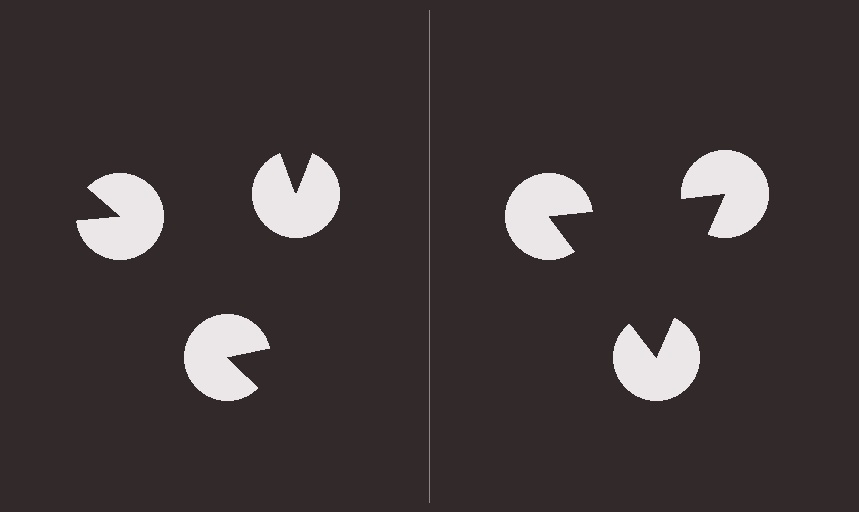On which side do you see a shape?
An illusory triangle appears on the right side. On the left side the wedge cuts are rotated, so no coherent shape forms.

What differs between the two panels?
The pac-man discs are positioned identically on both sides; only the wedge orientations differ. On the right they align to a triangle; on the left they are misaligned.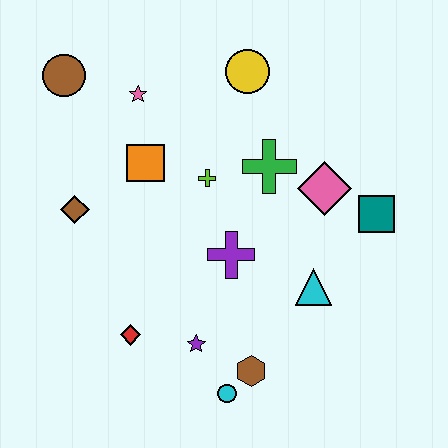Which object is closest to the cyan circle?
The brown hexagon is closest to the cyan circle.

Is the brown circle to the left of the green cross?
Yes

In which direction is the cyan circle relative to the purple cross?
The cyan circle is below the purple cross.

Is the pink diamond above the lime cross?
No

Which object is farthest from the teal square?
The brown circle is farthest from the teal square.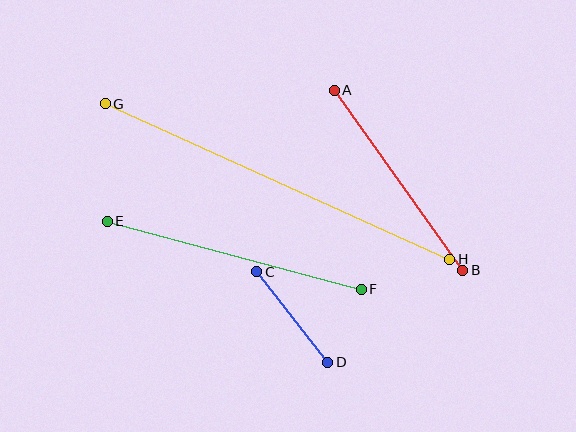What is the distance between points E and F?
The distance is approximately 263 pixels.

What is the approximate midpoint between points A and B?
The midpoint is at approximately (399, 180) pixels.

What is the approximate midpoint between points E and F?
The midpoint is at approximately (234, 255) pixels.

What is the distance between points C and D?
The distance is approximately 115 pixels.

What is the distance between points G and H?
The distance is approximately 378 pixels.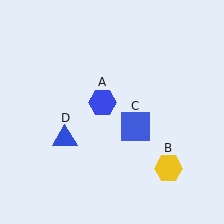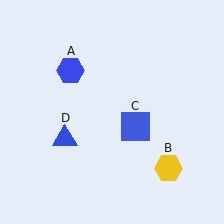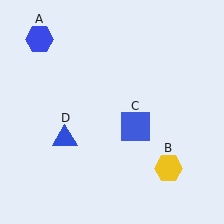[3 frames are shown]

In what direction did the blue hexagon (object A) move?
The blue hexagon (object A) moved up and to the left.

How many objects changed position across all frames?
1 object changed position: blue hexagon (object A).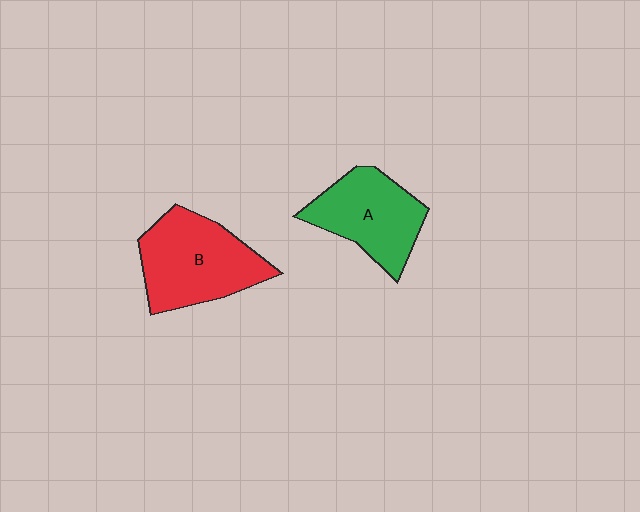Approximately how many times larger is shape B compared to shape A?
Approximately 1.2 times.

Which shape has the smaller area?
Shape A (green).